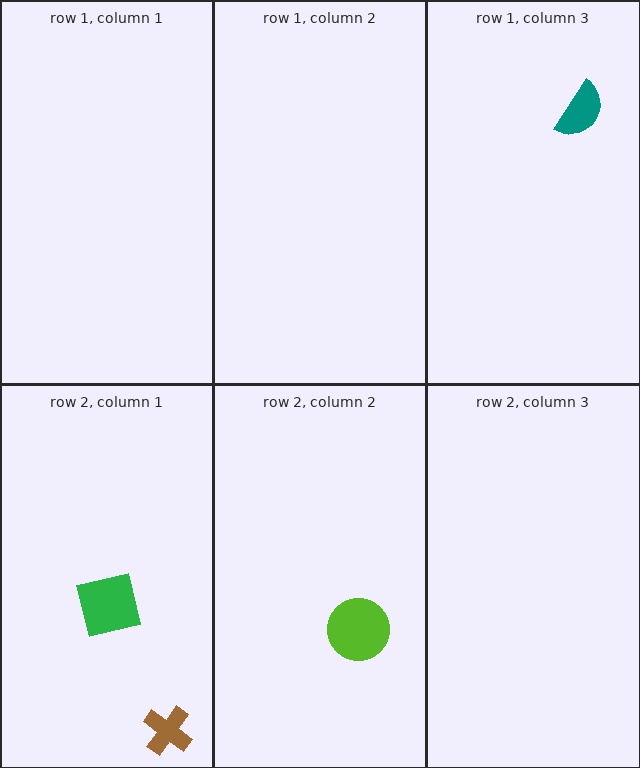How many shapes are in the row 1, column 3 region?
1.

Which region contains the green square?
The row 2, column 1 region.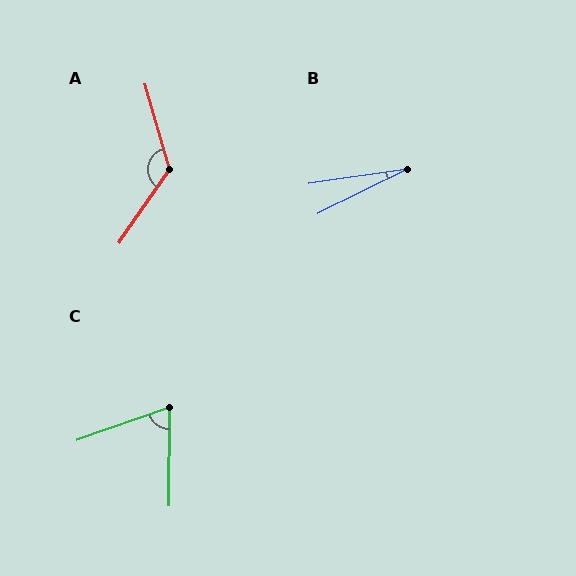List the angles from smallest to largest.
B (18°), C (70°), A (129°).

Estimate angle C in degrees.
Approximately 70 degrees.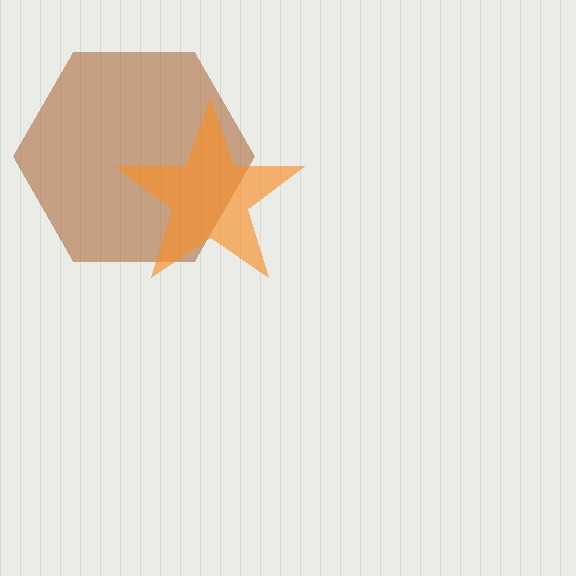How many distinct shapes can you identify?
There are 2 distinct shapes: a brown hexagon, an orange star.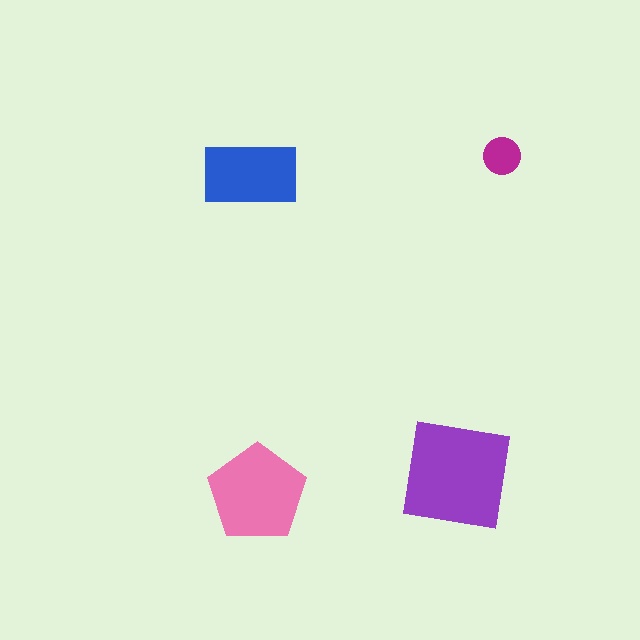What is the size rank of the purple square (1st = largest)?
1st.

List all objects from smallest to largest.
The magenta circle, the blue rectangle, the pink pentagon, the purple square.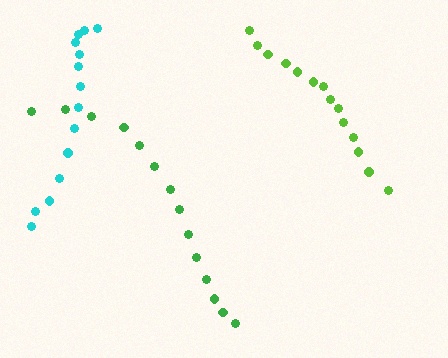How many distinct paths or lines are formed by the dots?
There are 3 distinct paths.